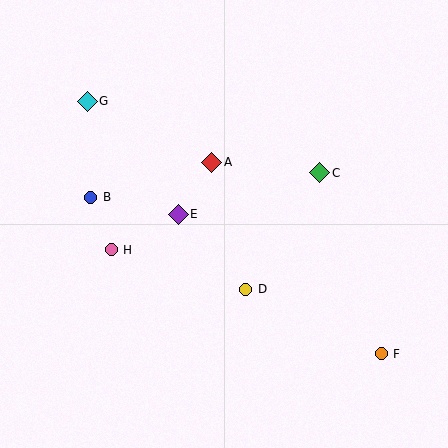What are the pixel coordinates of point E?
Point E is at (178, 214).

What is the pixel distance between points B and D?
The distance between B and D is 180 pixels.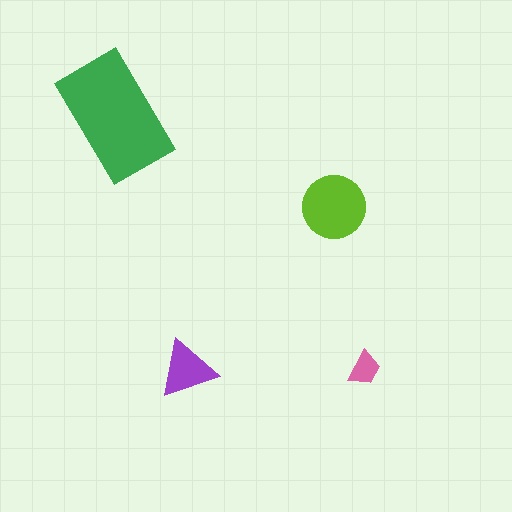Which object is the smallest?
The pink trapezoid.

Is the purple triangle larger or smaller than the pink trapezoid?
Larger.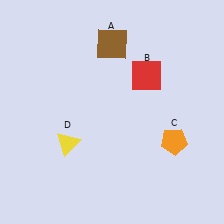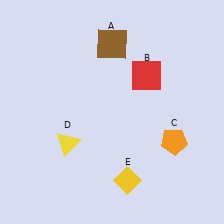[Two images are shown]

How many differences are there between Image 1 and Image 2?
There is 1 difference between the two images.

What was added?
A yellow diamond (E) was added in Image 2.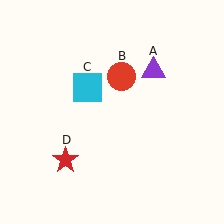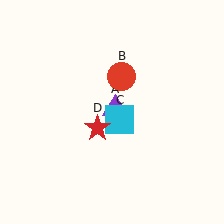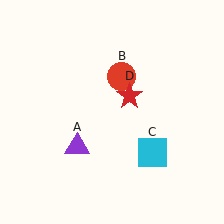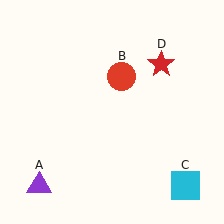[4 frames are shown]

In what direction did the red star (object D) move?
The red star (object D) moved up and to the right.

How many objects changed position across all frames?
3 objects changed position: purple triangle (object A), cyan square (object C), red star (object D).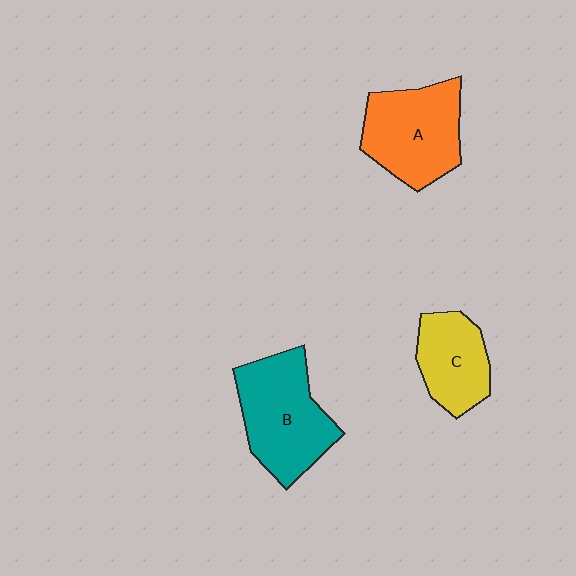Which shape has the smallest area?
Shape C (yellow).